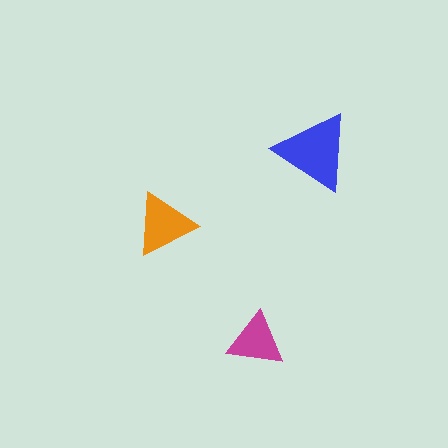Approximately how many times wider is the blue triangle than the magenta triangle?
About 1.5 times wider.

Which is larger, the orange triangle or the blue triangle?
The blue one.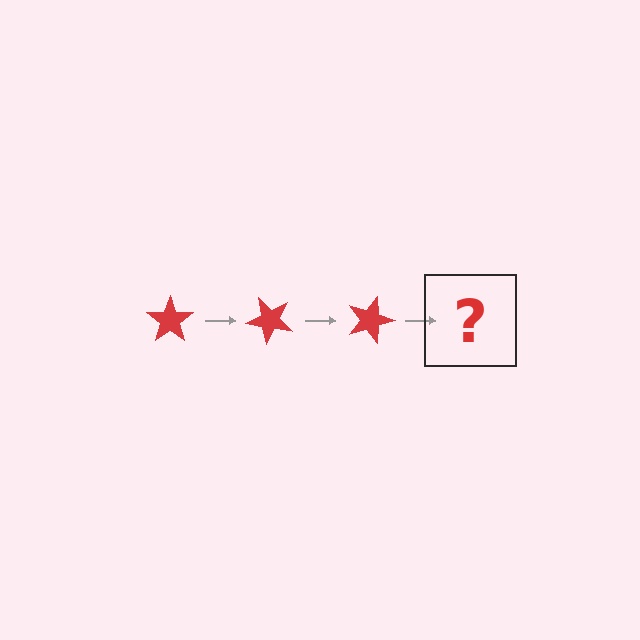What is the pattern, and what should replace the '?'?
The pattern is that the star rotates 45 degrees each step. The '?' should be a red star rotated 135 degrees.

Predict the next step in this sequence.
The next step is a red star rotated 135 degrees.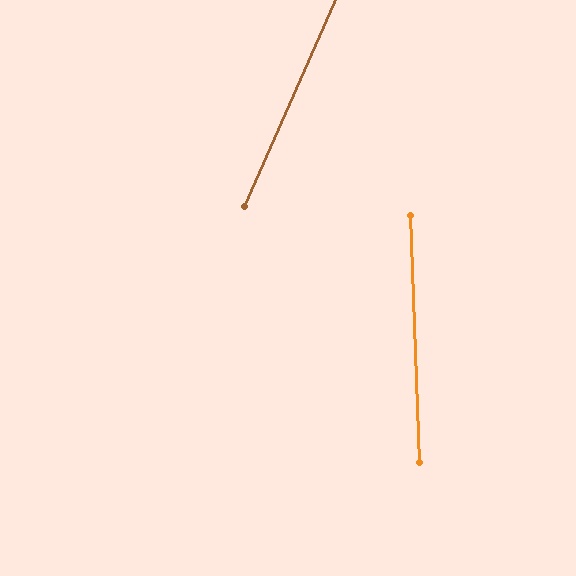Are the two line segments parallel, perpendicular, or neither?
Neither parallel nor perpendicular — they differ by about 26°.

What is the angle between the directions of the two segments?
Approximately 26 degrees.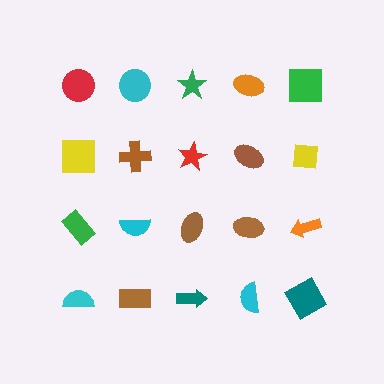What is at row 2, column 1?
A yellow square.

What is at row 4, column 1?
A cyan semicircle.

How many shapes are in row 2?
5 shapes.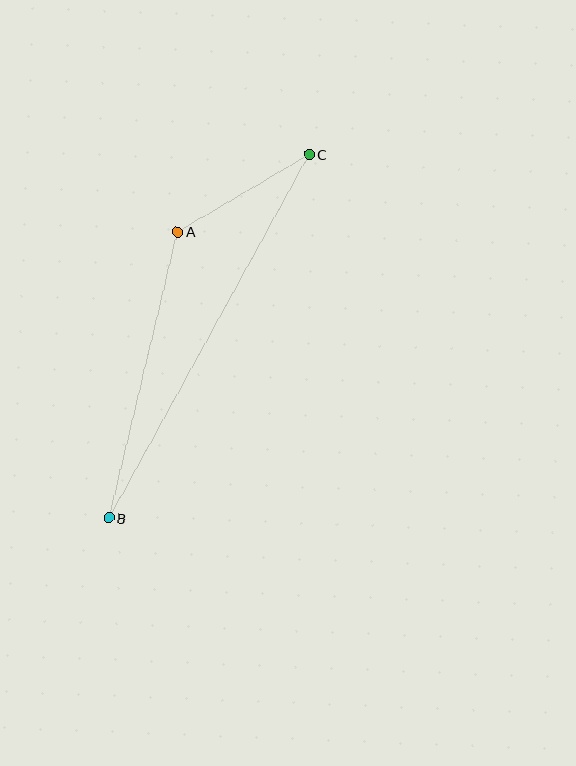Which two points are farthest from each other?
Points B and C are farthest from each other.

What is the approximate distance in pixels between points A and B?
The distance between A and B is approximately 294 pixels.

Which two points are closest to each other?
Points A and C are closest to each other.